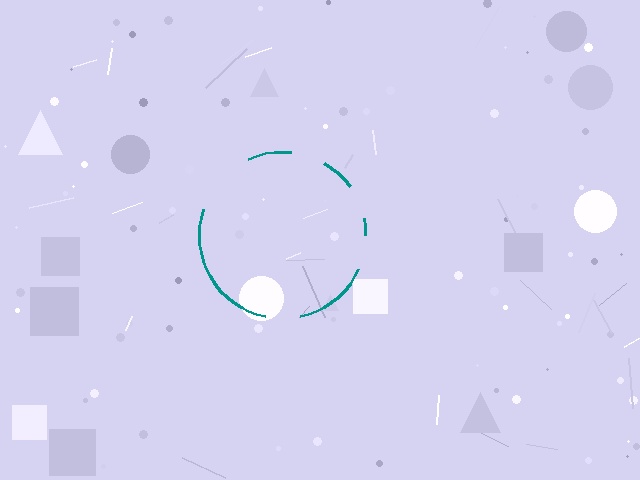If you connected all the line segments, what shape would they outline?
They would outline a circle.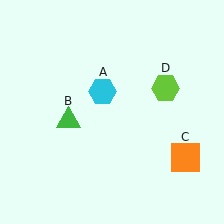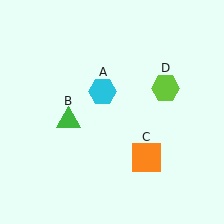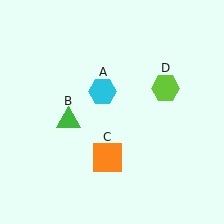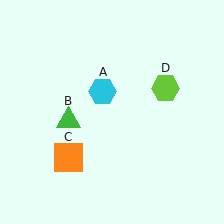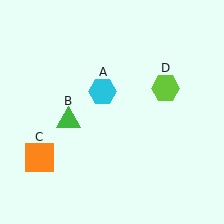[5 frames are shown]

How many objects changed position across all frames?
1 object changed position: orange square (object C).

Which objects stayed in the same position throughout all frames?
Cyan hexagon (object A) and green triangle (object B) and lime hexagon (object D) remained stationary.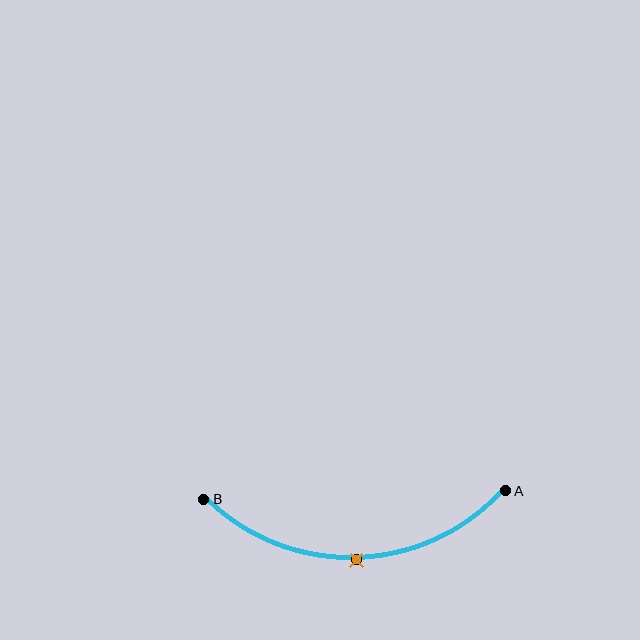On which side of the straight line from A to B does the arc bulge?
The arc bulges below the straight line connecting A and B.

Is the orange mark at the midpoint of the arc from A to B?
Yes. The orange mark lies on the arc at equal arc-length from both A and B — it is the arc midpoint.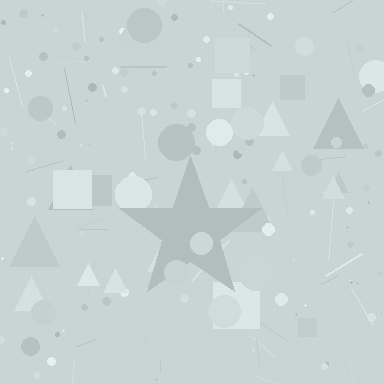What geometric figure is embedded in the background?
A star is embedded in the background.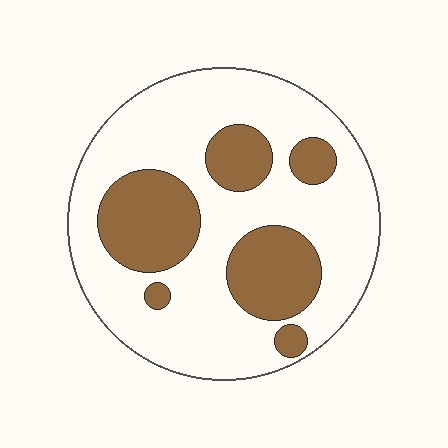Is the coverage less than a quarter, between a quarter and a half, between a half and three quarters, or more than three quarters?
Between a quarter and a half.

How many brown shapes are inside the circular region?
6.